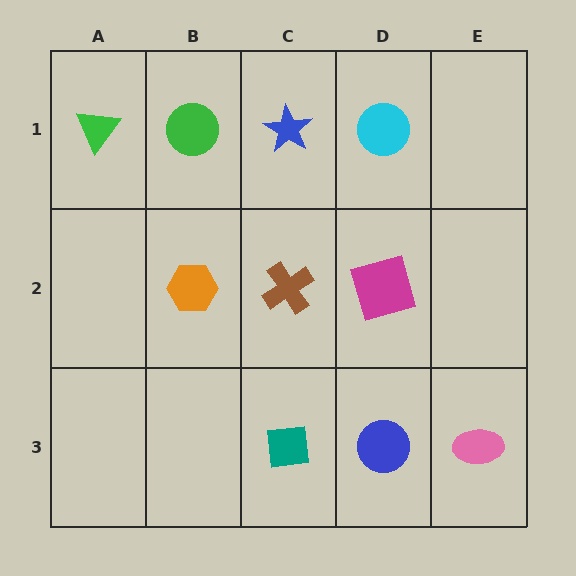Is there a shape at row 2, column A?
No, that cell is empty.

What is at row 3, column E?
A pink ellipse.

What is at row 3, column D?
A blue circle.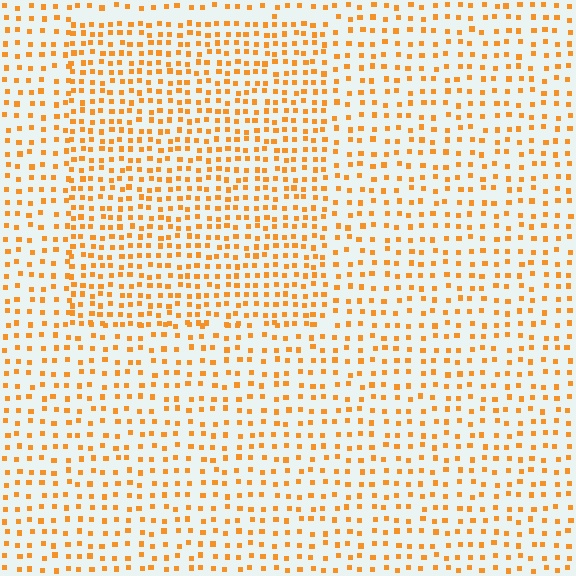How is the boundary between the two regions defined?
The boundary is defined by a change in element density (approximately 1.6x ratio). All elements are the same color, size, and shape.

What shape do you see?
I see a rectangle.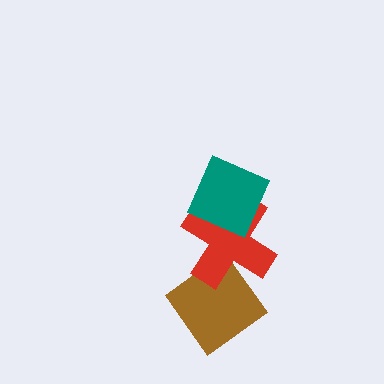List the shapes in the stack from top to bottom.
From top to bottom: the teal diamond, the red cross, the brown diamond.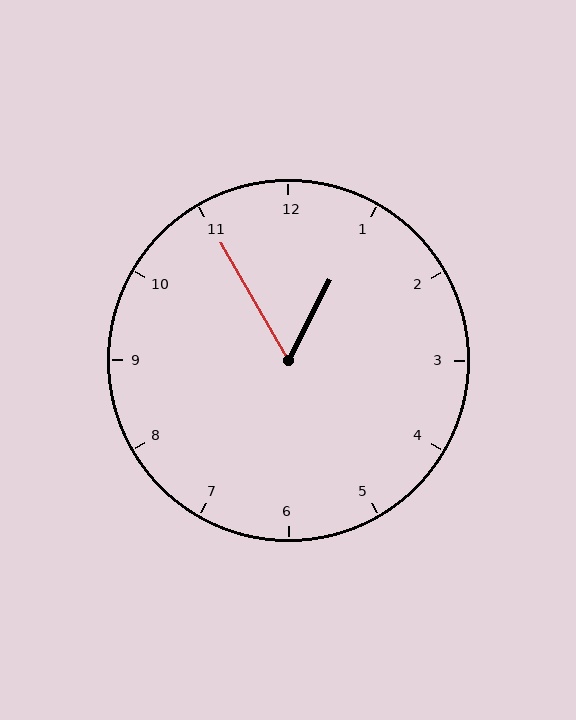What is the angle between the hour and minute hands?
Approximately 58 degrees.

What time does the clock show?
12:55.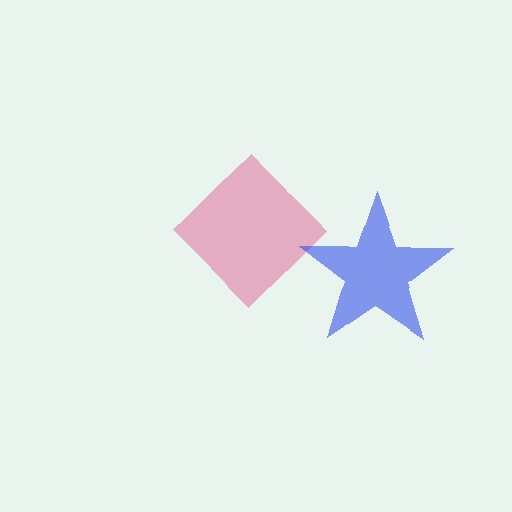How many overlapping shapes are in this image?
There are 2 overlapping shapes in the image.